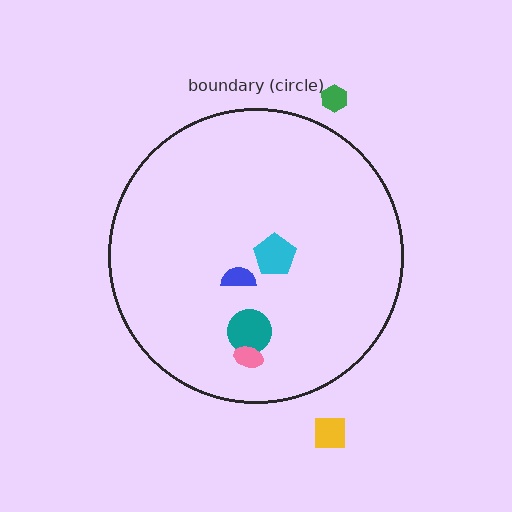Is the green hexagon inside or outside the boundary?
Outside.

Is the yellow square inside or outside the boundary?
Outside.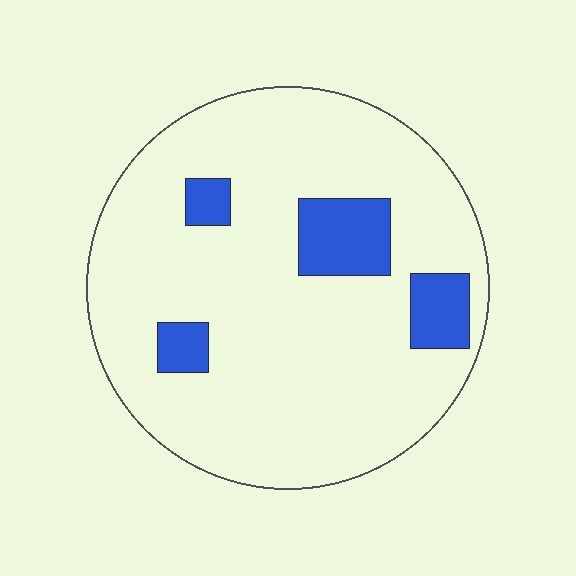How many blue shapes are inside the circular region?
4.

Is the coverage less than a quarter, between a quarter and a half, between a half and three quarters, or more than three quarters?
Less than a quarter.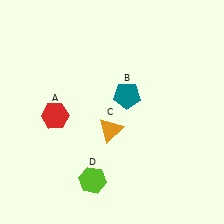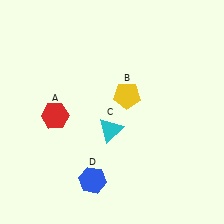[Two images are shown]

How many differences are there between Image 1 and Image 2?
There are 3 differences between the two images.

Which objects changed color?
B changed from teal to yellow. C changed from orange to cyan. D changed from lime to blue.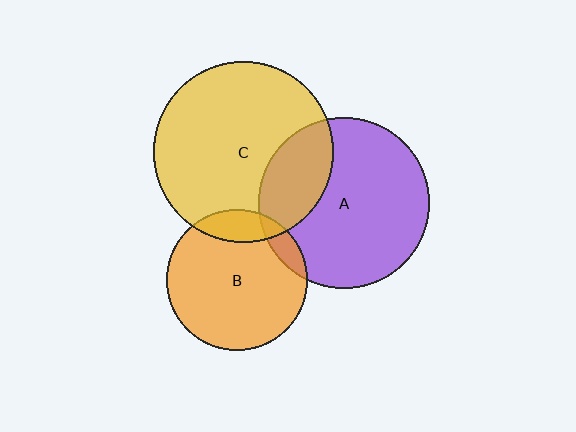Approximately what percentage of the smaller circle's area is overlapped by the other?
Approximately 15%.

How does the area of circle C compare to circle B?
Approximately 1.6 times.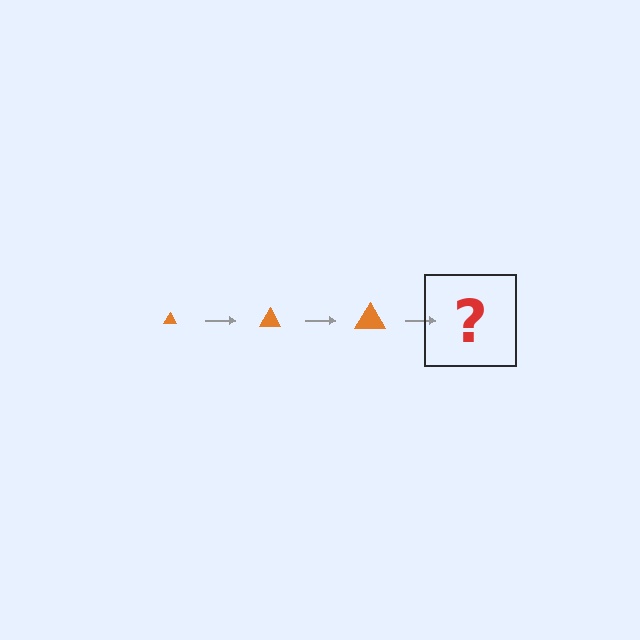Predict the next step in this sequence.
The next step is an orange triangle, larger than the previous one.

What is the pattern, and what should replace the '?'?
The pattern is that the triangle gets progressively larger each step. The '?' should be an orange triangle, larger than the previous one.